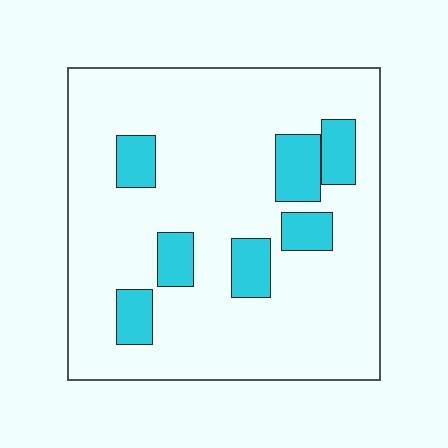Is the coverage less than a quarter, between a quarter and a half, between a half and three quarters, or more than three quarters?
Less than a quarter.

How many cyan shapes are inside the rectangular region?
7.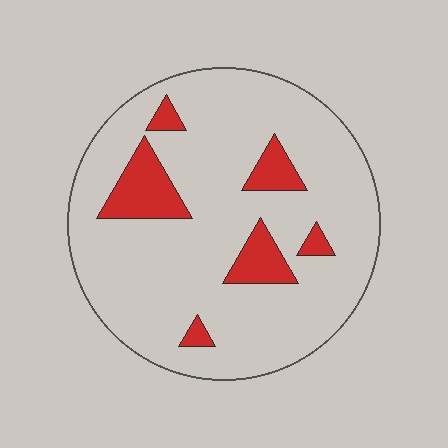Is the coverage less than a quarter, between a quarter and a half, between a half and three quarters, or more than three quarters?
Less than a quarter.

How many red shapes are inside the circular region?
6.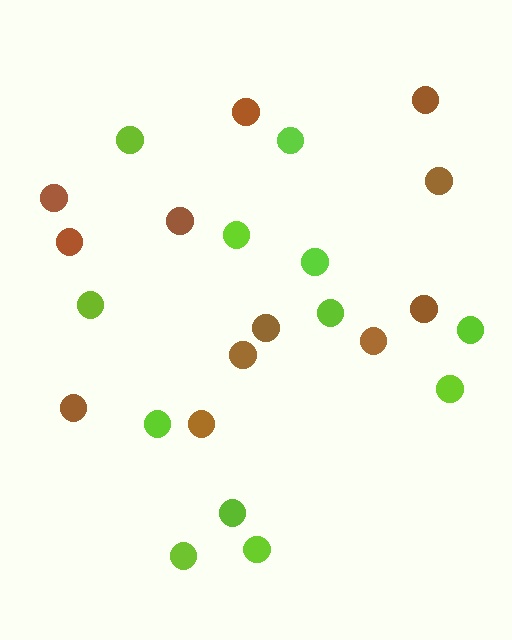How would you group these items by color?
There are 2 groups: one group of lime circles (12) and one group of brown circles (12).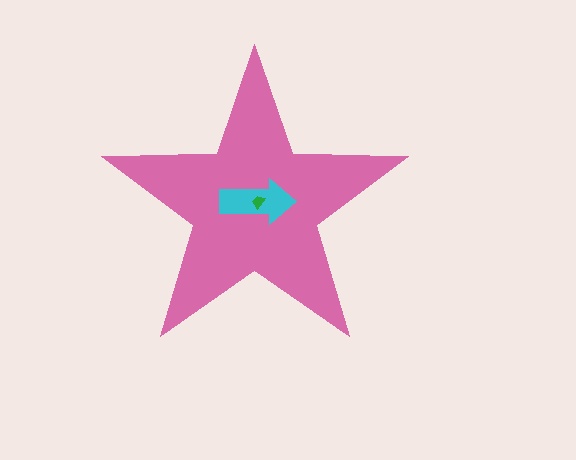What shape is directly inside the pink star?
The cyan arrow.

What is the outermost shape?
The pink star.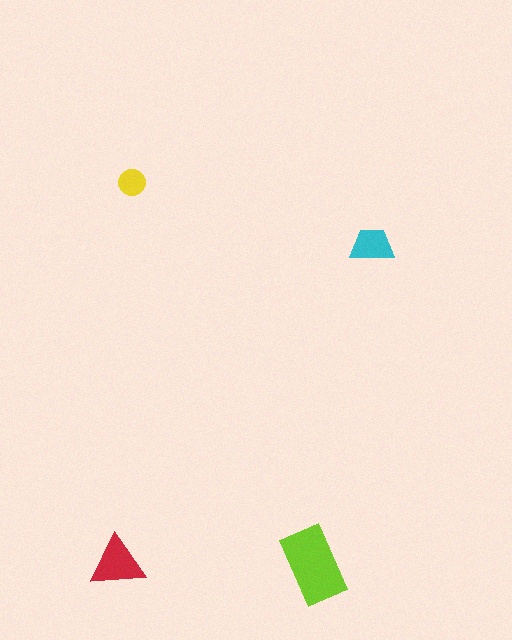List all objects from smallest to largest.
The yellow circle, the cyan trapezoid, the red triangle, the lime rectangle.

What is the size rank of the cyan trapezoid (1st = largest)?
3rd.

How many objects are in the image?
There are 4 objects in the image.